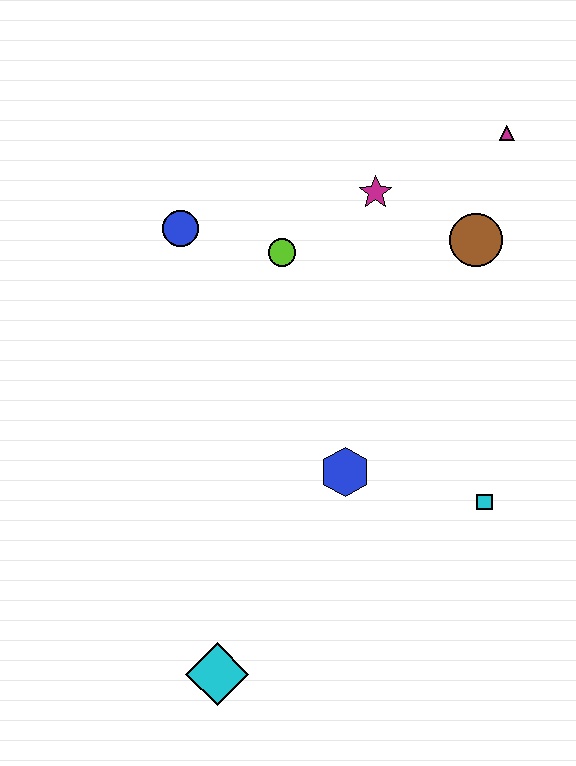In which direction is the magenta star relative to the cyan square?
The magenta star is above the cyan square.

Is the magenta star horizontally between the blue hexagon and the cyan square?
Yes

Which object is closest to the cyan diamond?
The blue hexagon is closest to the cyan diamond.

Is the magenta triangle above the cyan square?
Yes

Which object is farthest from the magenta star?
The cyan diamond is farthest from the magenta star.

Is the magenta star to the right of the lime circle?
Yes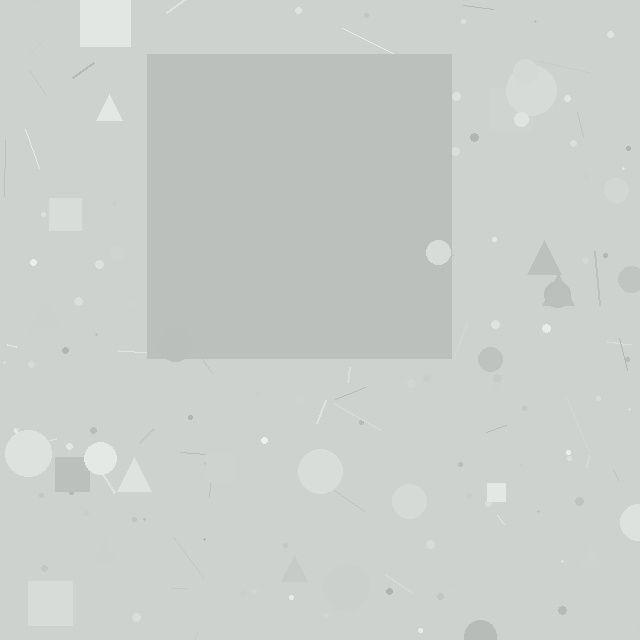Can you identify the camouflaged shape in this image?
The camouflaged shape is a square.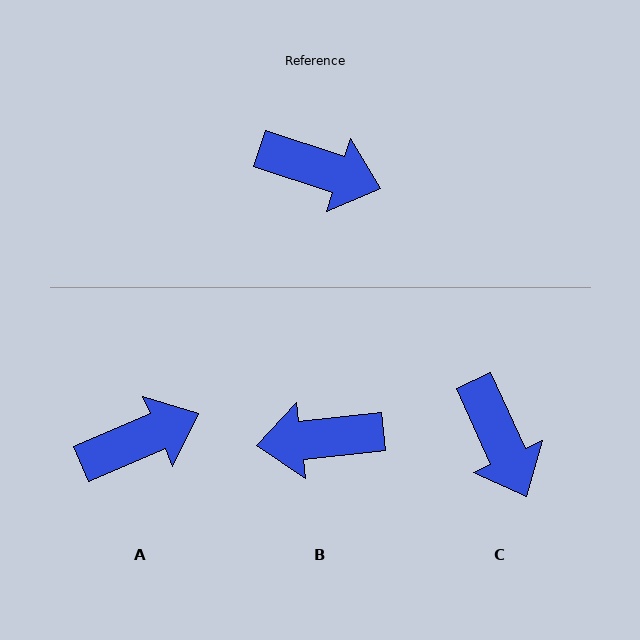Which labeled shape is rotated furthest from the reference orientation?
B, about 155 degrees away.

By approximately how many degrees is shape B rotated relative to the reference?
Approximately 155 degrees clockwise.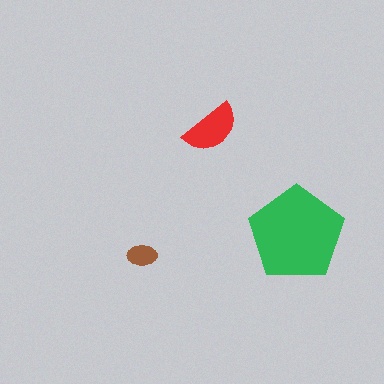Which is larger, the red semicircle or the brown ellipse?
The red semicircle.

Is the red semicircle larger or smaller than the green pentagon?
Smaller.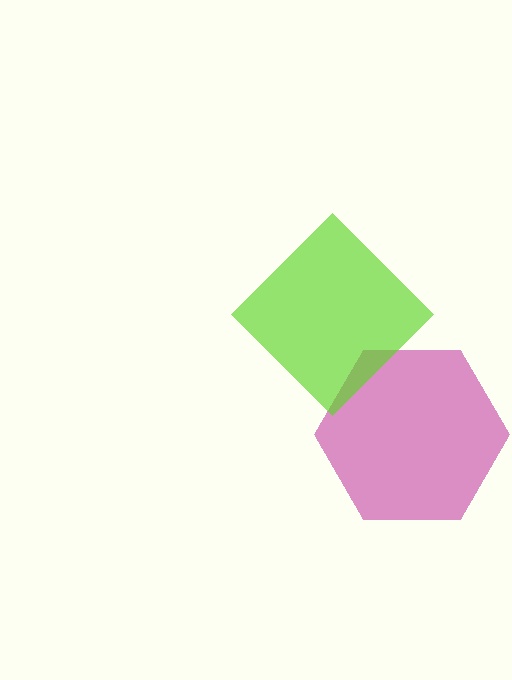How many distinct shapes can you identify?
There are 2 distinct shapes: a magenta hexagon, a lime diamond.